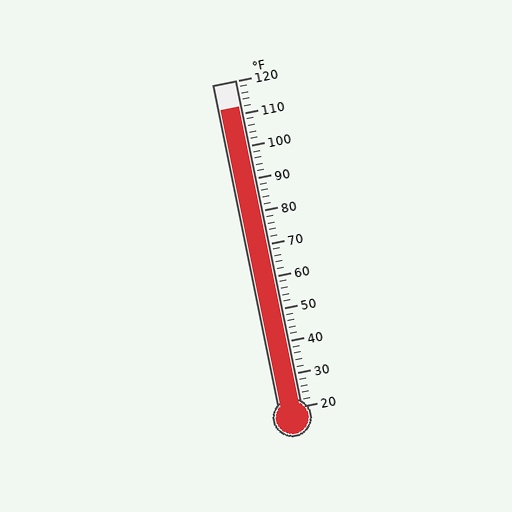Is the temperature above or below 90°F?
The temperature is above 90°F.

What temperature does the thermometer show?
The thermometer shows approximately 112°F.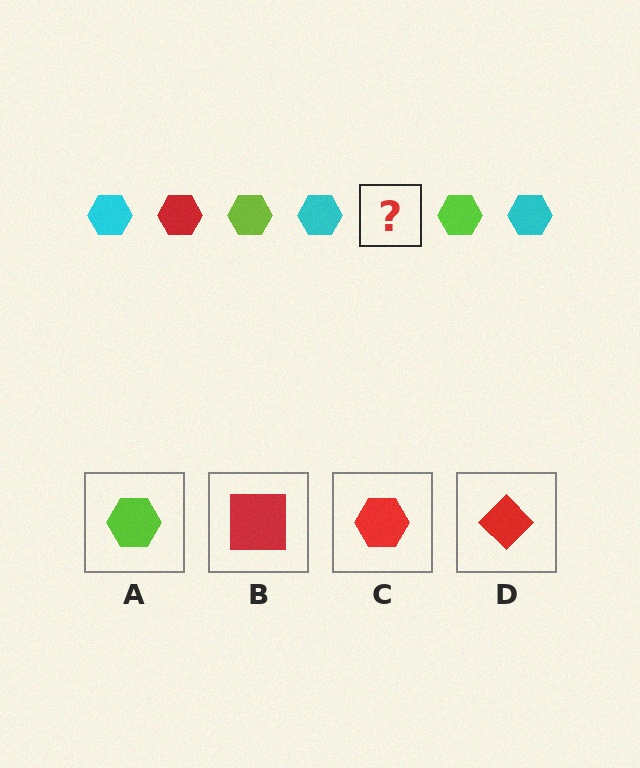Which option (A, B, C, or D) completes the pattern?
C.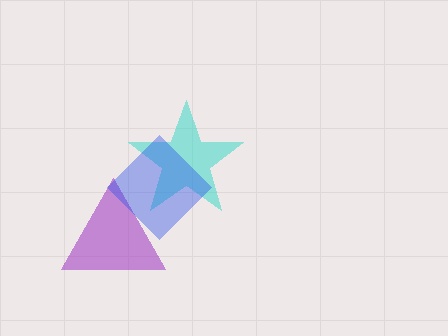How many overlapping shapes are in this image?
There are 3 overlapping shapes in the image.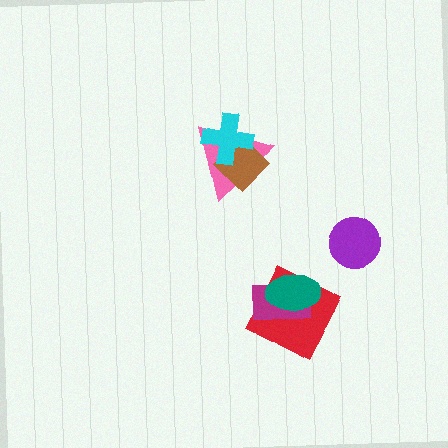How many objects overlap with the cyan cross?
2 objects overlap with the cyan cross.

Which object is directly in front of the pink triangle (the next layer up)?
The brown diamond is directly in front of the pink triangle.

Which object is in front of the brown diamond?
The cyan cross is in front of the brown diamond.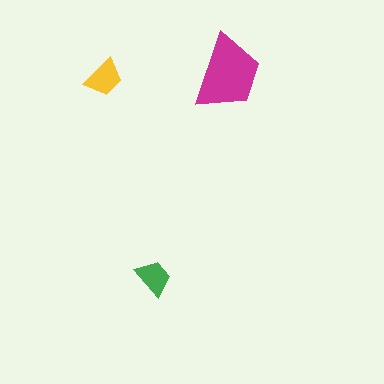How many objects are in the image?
There are 3 objects in the image.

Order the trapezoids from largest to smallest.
the magenta one, the yellow one, the green one.